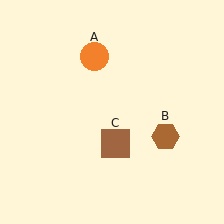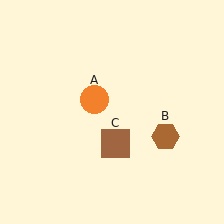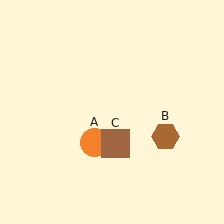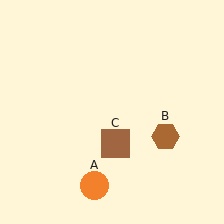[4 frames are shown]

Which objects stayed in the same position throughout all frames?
Brown hexagon (object B) and brown square (object C) remained stationary.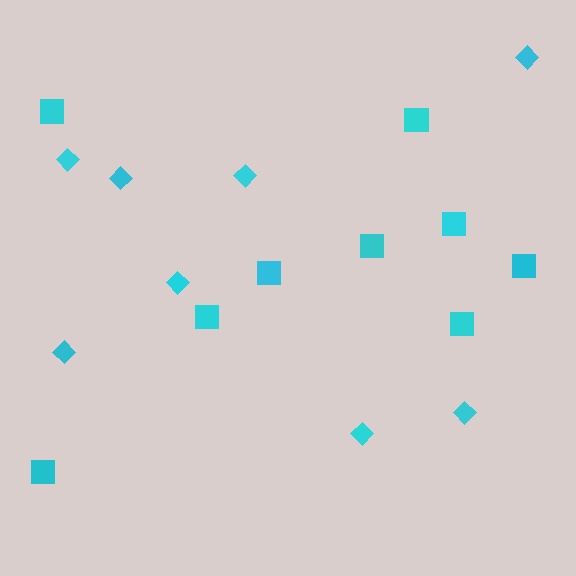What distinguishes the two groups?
There are 2 groups: one group of squares (9) and one group of diamonds (8).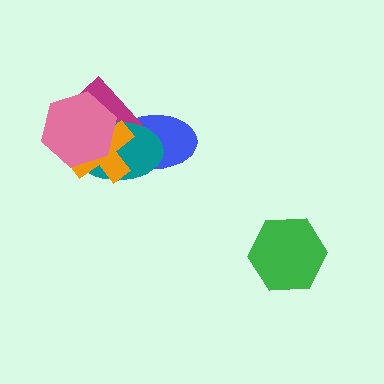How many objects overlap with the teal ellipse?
4 objects overlap with the teal ellipse.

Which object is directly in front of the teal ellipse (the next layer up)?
The orange cross is directly in front of the teal ellipse.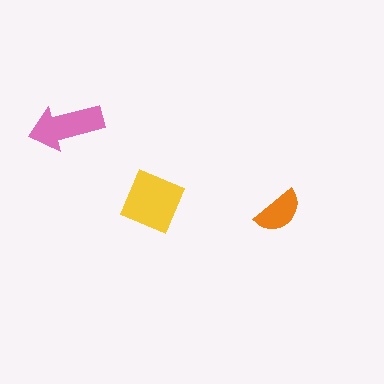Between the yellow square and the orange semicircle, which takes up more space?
The yellow square.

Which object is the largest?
The yellow square.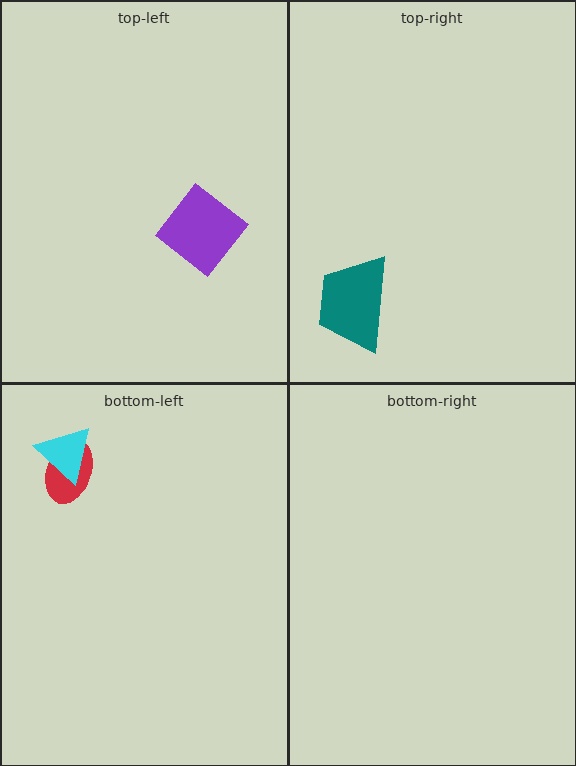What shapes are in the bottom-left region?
The red ellipse, the cyan triangle.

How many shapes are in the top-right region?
1.